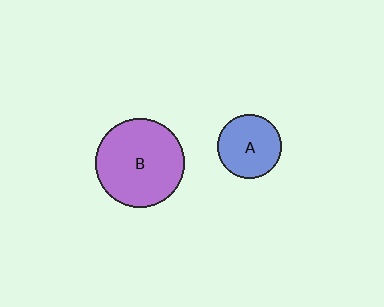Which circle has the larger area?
Circle B (purple).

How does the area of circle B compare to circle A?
Approximately 1.9 times.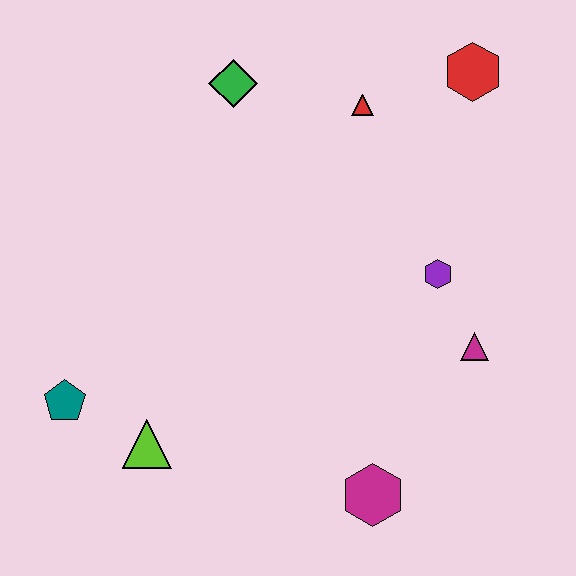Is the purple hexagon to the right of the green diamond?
Yes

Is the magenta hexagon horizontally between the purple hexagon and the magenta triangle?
No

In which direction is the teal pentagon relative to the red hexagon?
The teal pentagon is to the left of the red hexagon.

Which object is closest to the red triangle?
The red hexagon is closest to the red triangle.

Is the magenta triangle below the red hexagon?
Yes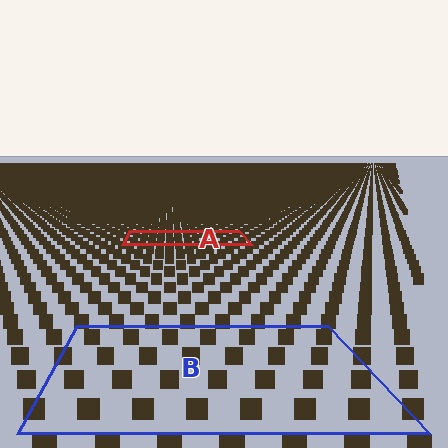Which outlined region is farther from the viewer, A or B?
Region A is farther from the viewer — the texture elements inside it appear smaller and more densely packed.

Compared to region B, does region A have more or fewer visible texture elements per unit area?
Region A has more texture elements per unit area — they are packed more densely because it is farther away.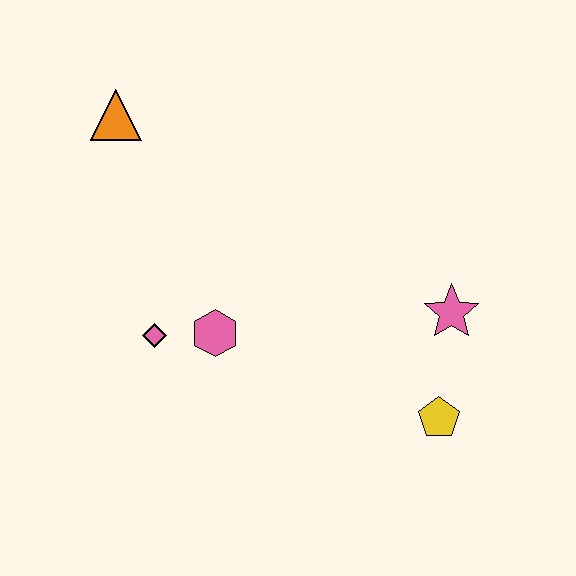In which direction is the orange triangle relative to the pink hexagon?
The orange triangle is above the pink hexagon.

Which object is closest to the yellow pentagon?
The pink star is closest to the yellow pentagon.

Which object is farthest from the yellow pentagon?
The orange triangle is farthest from the yellow pentagon.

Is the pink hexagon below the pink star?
Yes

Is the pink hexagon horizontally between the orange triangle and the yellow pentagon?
Yes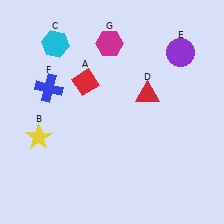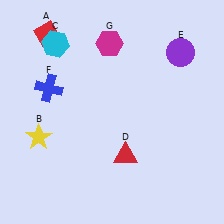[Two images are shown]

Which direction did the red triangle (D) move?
The red triangle (D) moved down.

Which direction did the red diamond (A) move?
The red diamond (A) moved up.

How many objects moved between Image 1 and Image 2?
2 objects moved between the two images.